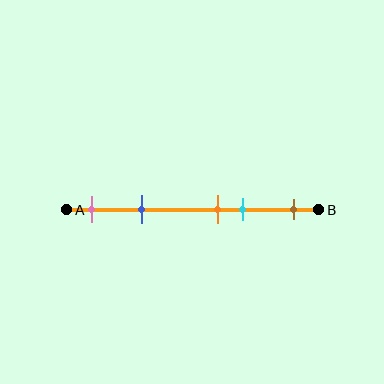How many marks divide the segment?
There are 5 marks dividing the segment.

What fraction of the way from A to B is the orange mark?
The orange mark is approximately 60% (0.6) of the way from A to B.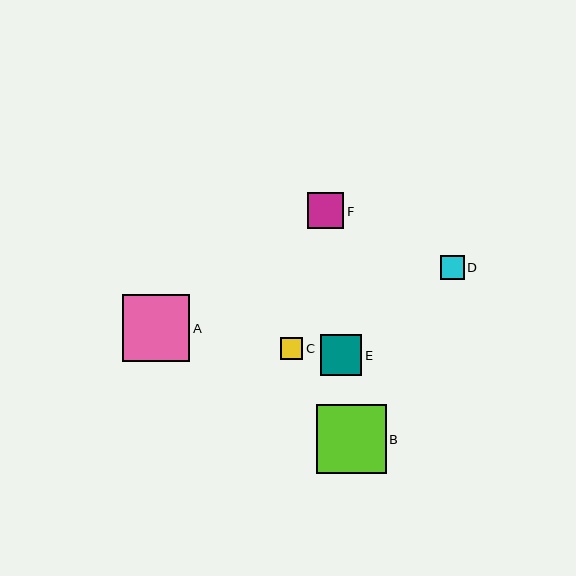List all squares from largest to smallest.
From largest to smallest: B, A, E, F, D, C.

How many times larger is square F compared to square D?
Square F is approximately 1.5 times the size of square D.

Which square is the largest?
Square B is the largest with a size of approximately 69 pixels.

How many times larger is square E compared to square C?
Square E is approximately 1.9 times the size of square C.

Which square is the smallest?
Square C is the smallest with a size of approximately 22 pixels.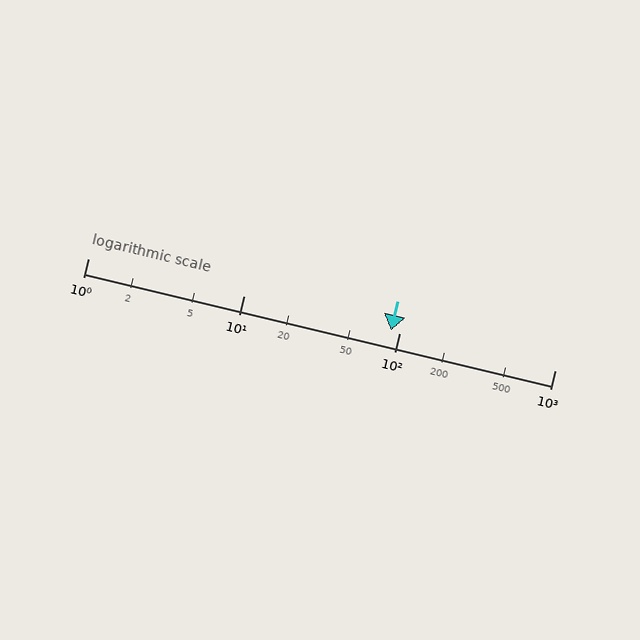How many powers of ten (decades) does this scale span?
The scale spans 3 decades, from 1 to 1000.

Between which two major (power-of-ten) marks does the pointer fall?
The pointer is between 10 and 100.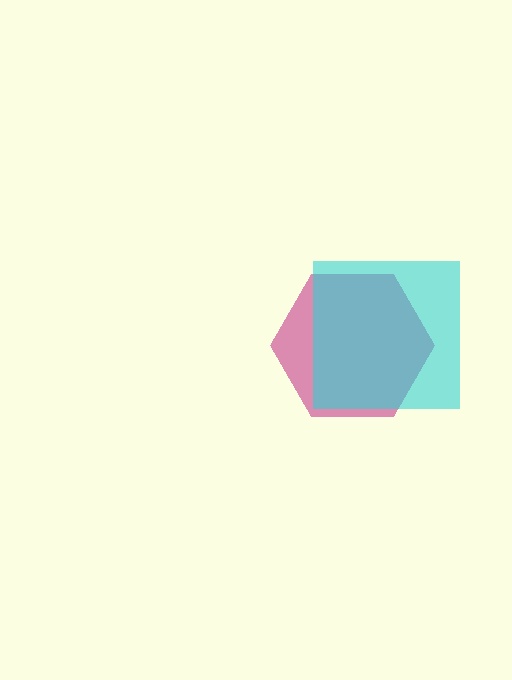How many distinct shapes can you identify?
There are 2 distinct shapes: a magenta hexagon, a cyan square.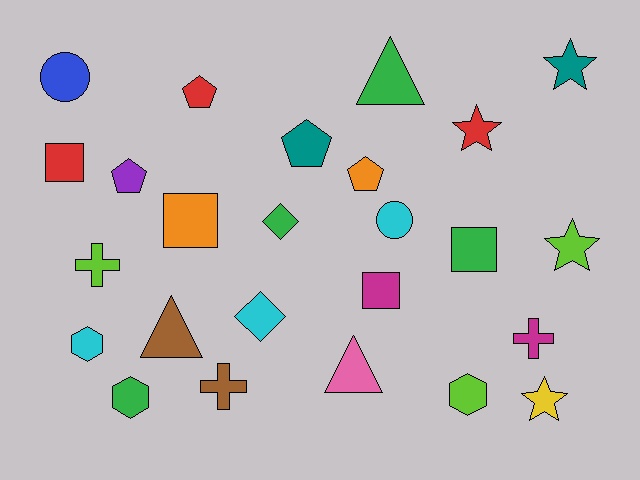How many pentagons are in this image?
There are 4 pentagons.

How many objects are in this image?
There are 25 objects.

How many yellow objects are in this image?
There is 1 yellow object.